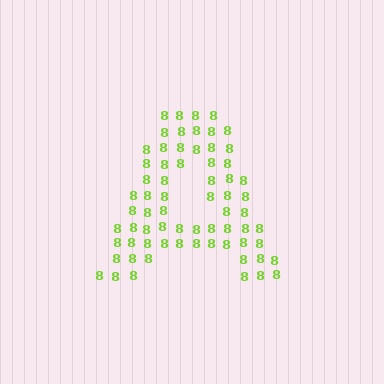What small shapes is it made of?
It is made of small digit 8's.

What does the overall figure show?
The overall figure shows the letter A.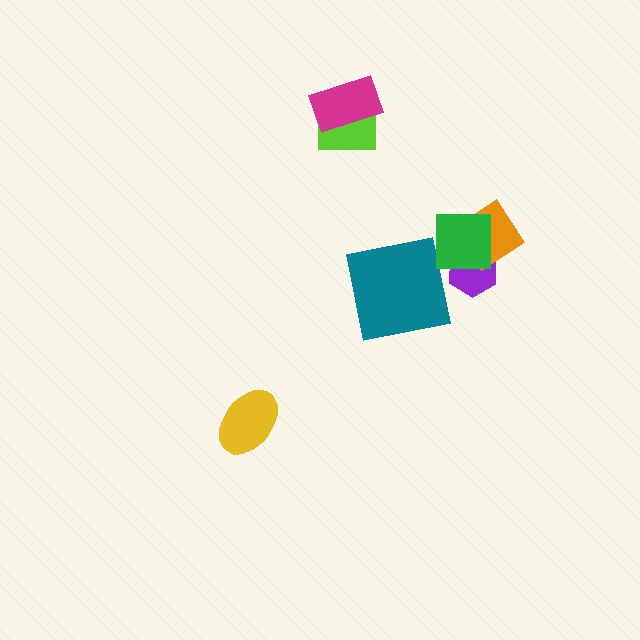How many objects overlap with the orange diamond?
2 objects overlap with the orange diamond.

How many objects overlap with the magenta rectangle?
1 object overlaps with the magenta rectangle.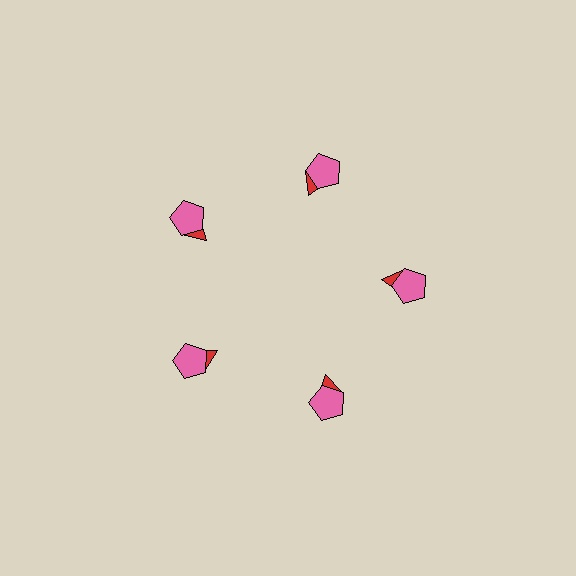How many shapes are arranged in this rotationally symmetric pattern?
There are 10 shapes, arranged in 5 groups of 2.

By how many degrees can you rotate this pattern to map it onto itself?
The pattern maps onto itself every 72 degrees of rotation.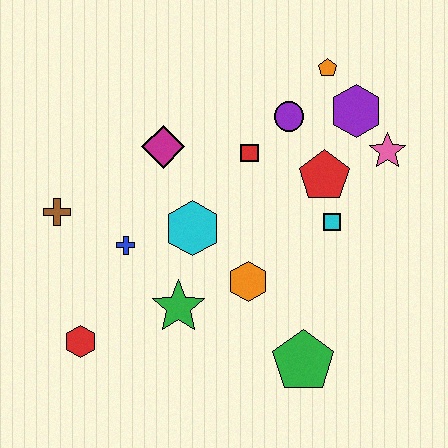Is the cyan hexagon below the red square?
Yes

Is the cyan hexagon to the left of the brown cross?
No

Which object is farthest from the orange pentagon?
The red hexagon is farthest from the orange pentagon.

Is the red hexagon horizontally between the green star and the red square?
No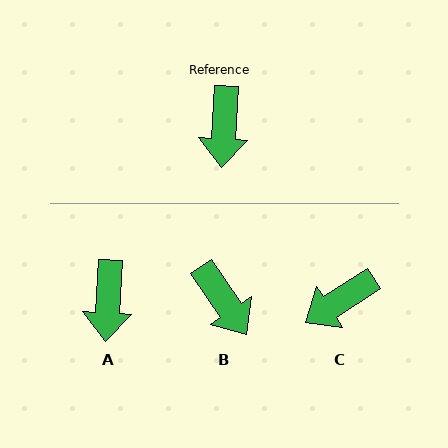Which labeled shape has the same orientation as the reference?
A.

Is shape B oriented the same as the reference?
No, it is off by about 38 degrees.